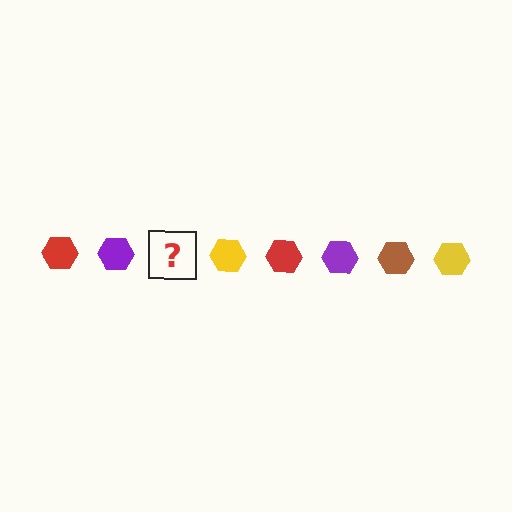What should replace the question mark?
The question mark should be replaced with a brown hexagon.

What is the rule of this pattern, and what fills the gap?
The rule is that the pattern cycles through red, purple, brown, yellow hexagons. The gap should be filled with a brown hexagon.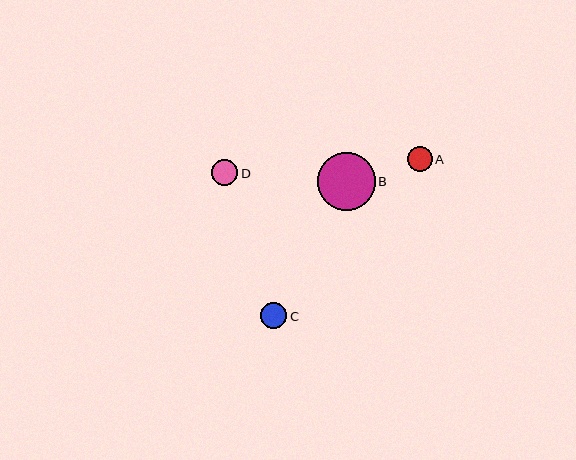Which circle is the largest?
Circle B is the largest with a size of approximately 58 pixels.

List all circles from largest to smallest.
From largest to smallest: B, D, C, A.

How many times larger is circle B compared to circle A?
Circle B is approximately 2.4 times the size of circle A.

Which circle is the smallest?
Circle A is the smallest with a size of approximately 24 pixels.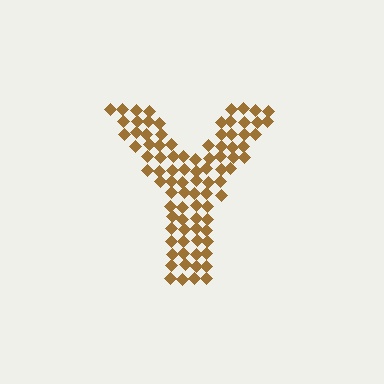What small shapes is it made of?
It is made of small diamonds.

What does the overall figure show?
The overall figure shows the letter Y.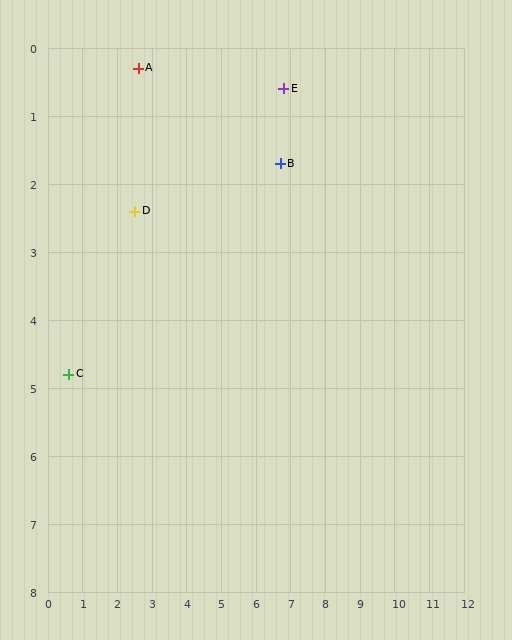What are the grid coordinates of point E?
Point E is at approximately (6.8, 0.6).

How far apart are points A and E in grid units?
Points A and E are about 4.2 grid units apart.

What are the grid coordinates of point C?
Point C is at approximately (0.6, 4.8).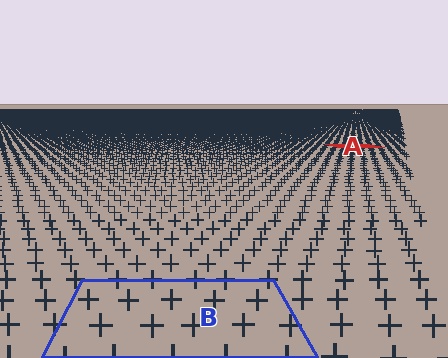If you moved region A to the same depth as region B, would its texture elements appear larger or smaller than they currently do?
They would appear larger. At a closer depth, the same texture elements are projected at a bigger on-screen size.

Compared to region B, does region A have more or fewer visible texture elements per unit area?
Region A has more texture elements per unit area — they are packed more densely because it is farther away.